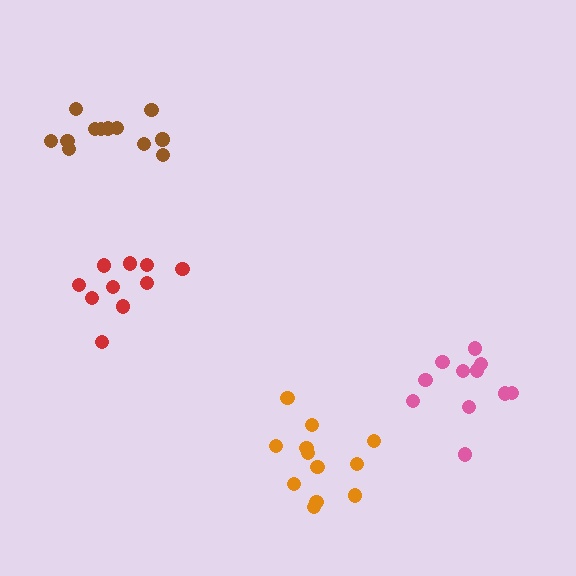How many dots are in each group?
Group 1: 10 dots, Group 2: 11 dots, Group 3: 12 dots, Group 4: 12 dots (45 total).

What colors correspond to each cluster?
The clusters are colored: red, pink, orange, brown.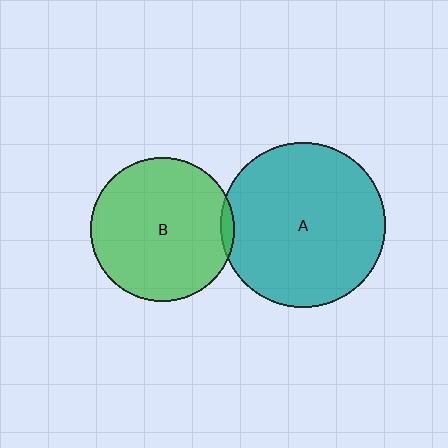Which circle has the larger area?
Circle A (teal).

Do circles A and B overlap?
Yes.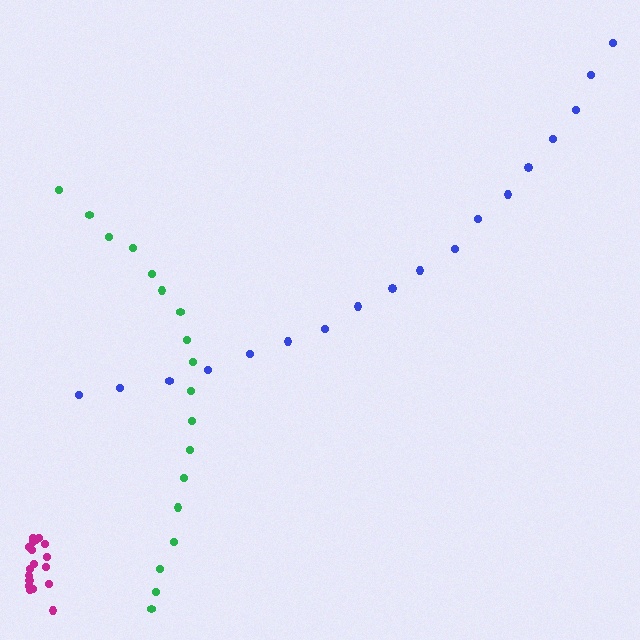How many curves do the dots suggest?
There are 3 distinct paths.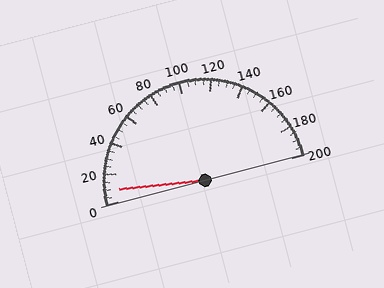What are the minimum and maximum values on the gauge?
The gauge ranges from 0 to 200.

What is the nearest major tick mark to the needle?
The nearest major tick mark is 0.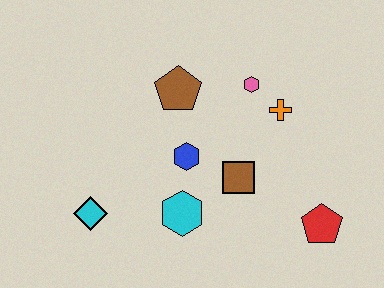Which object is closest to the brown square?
The blue hexagon is closest to the brown square.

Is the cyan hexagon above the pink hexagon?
No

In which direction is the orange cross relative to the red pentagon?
The orange cross is above the red pentagon.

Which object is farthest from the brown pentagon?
The red pentagon is farthest from the brown pentagon.